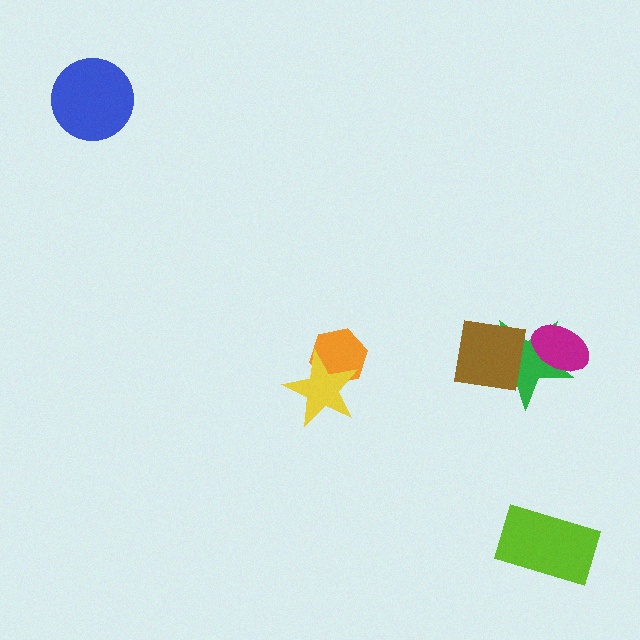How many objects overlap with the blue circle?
0 objects overlap with the blue circle.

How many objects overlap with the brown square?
1 object overlaps with the brown square.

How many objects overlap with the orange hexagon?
1 object overlaps with the orange hexagon.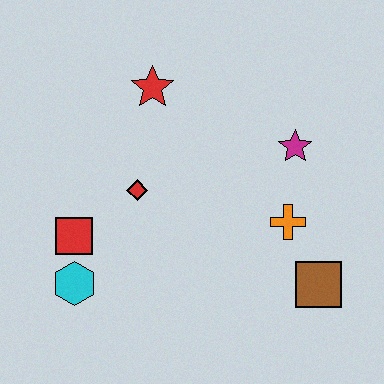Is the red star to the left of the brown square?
Yes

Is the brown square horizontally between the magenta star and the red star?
No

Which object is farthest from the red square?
The brown square is farthest from the red square.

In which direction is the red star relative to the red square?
The red star is above the red square.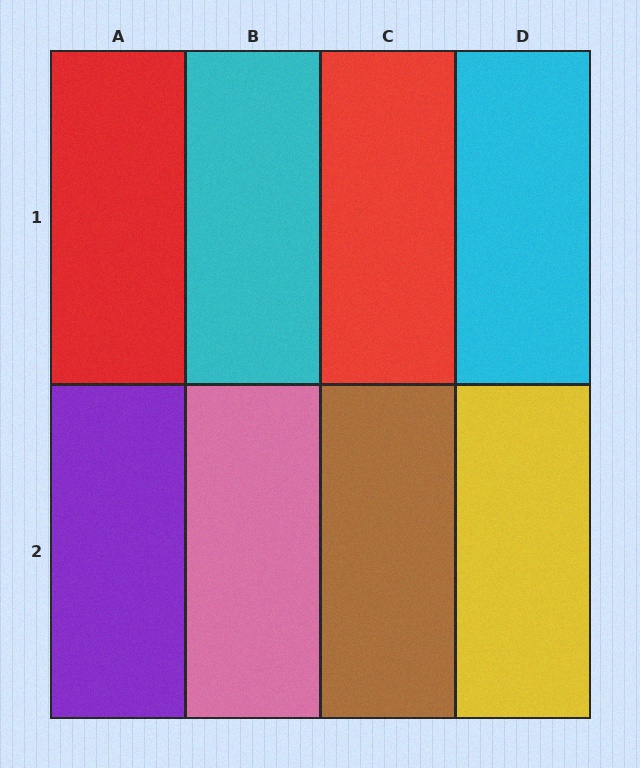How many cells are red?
2 cells are red.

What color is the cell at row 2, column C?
Brown.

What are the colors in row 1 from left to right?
Red, cyan, red, cyan.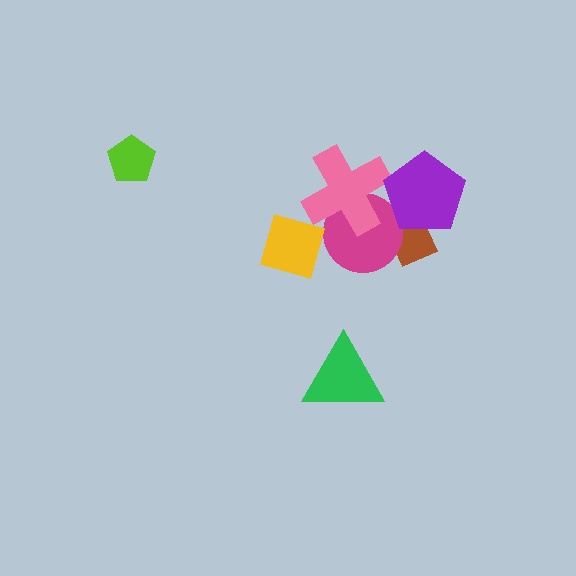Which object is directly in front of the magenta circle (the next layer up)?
The pink cross is directly in front of the magenta circle.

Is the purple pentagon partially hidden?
No, no other shape covers it.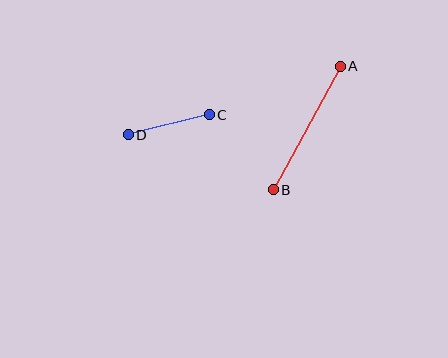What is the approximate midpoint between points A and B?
The midpoint is at approximately (307, 128) pixels.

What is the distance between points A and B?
The distance is approximately 140 pixels.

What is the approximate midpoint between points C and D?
The midpoint is at approximately (169, 125) pixels.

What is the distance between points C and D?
The distance is approximately 83 pixels.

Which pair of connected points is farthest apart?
Points A and B are farthest apart.